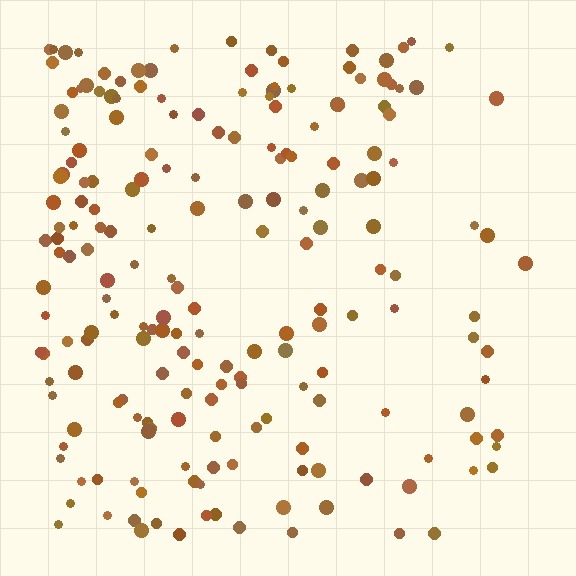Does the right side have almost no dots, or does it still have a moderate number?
Still a moderate number, just noticeably fewer than the left.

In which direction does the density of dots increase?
From right to left, with the left side densest.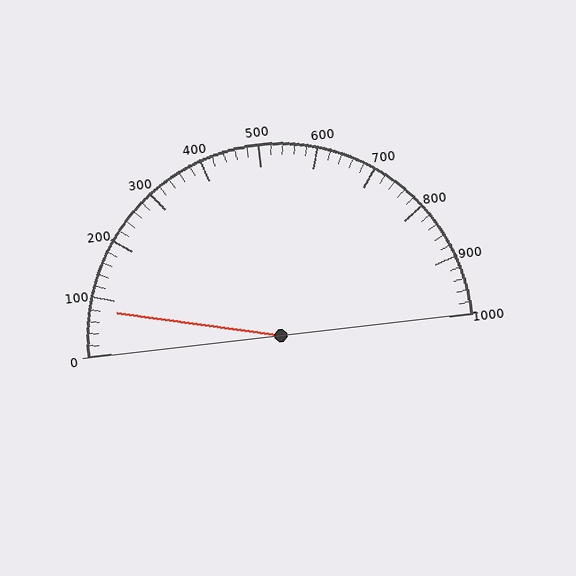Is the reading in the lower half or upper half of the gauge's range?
The reading is in the lower half of the range (0 to 1000).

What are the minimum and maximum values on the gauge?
The gauge ranges from 0 to 1000.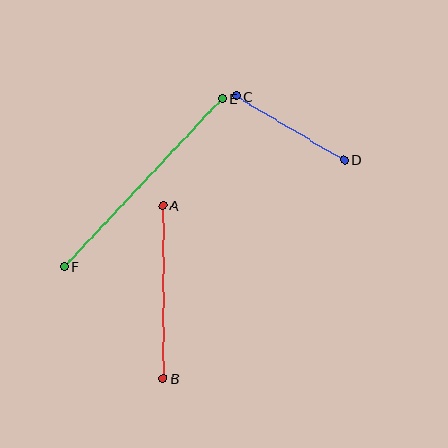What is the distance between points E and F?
The distance is approximately 231 pixels.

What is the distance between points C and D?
The distance is approximately 126 pixels.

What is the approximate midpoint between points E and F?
The midpoint is at approximately (143, 182) pixels.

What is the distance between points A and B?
The distance is approximately 173 pixels.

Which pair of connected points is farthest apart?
Points E and F are farthest apart.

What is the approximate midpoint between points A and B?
The midpoint is at approximately (163, 292) pixels.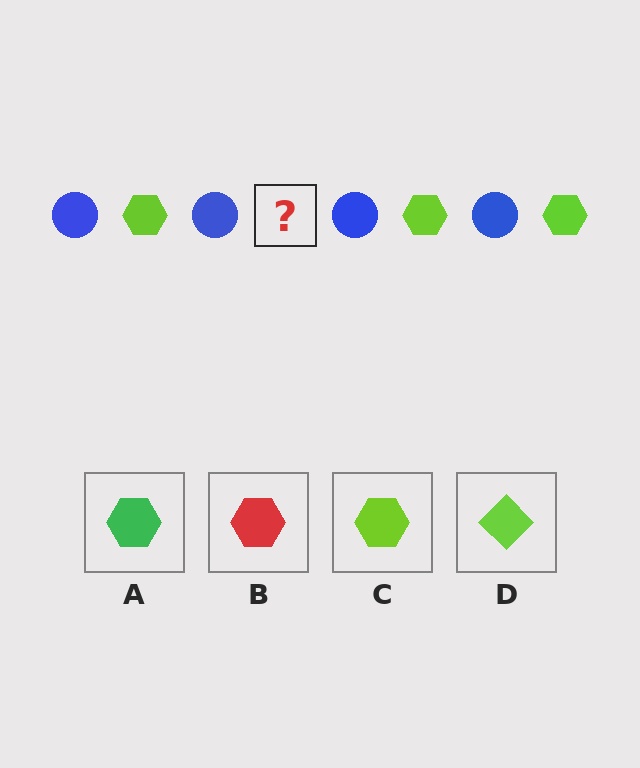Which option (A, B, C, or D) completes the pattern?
C.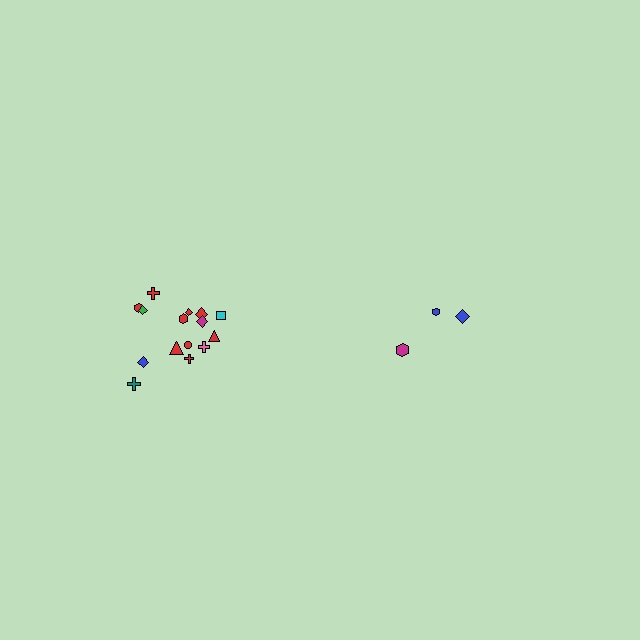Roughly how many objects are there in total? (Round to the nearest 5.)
Roughly 20 objects in total.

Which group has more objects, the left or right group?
The left group.